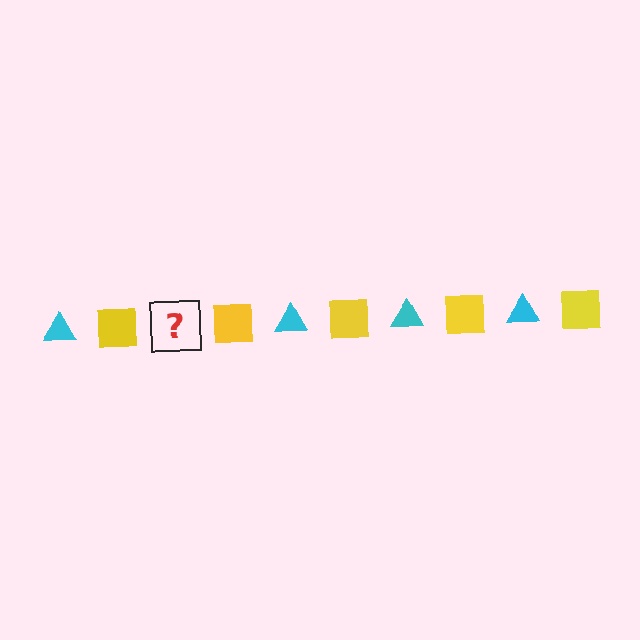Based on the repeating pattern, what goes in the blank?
The blank should be a cyan triangle.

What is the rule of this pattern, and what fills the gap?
The rule is that the pattern alternates between cyan triangle and yellow square. The gap should be filled with a cyan triangle.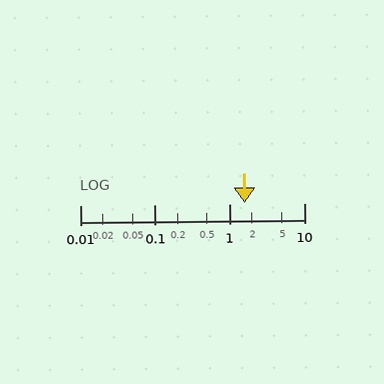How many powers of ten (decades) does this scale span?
The scale spans 3 decades, from 0.01 to 10.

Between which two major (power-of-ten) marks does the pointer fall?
The pointer is between 1 and 10.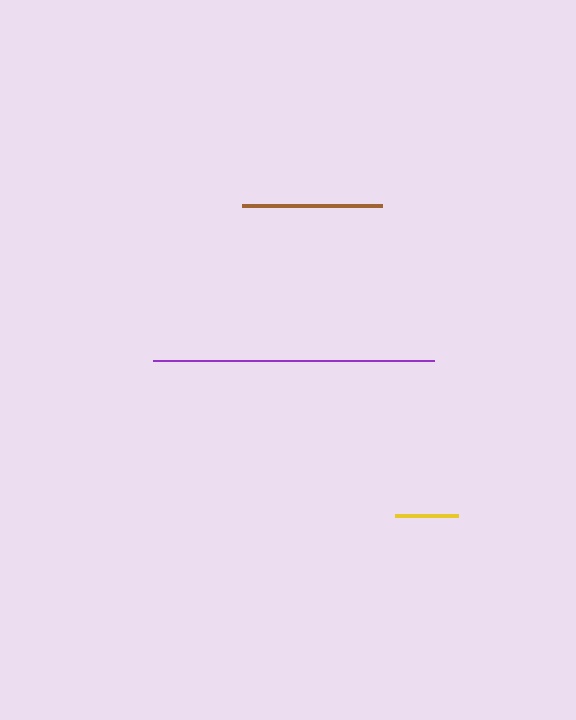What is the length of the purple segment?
The purple segment is approximately 280 pixels long.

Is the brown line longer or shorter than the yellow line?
The brown line is longer than the yellow line.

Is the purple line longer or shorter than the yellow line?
The purple line is longer than the yellow line.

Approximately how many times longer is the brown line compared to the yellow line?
The brown line is approximately 2.3 times the length of the yellow line.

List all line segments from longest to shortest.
From longest to shortest: purple, brown, yellow.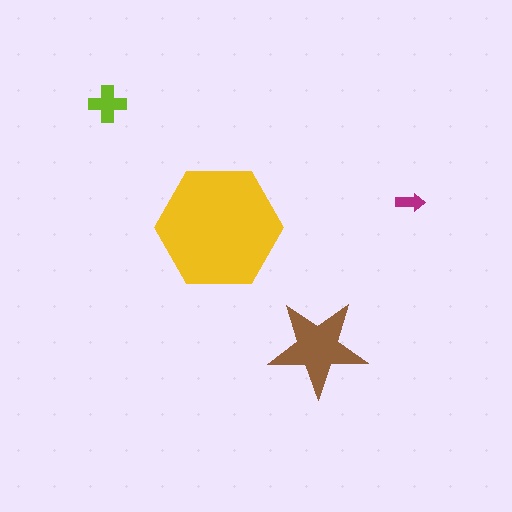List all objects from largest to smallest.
The yellow hexagon, the brown star, the lime cross, the magenta arrow.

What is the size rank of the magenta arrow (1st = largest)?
4th.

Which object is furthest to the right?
The magenta arrow is rightmost.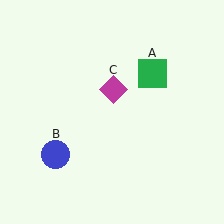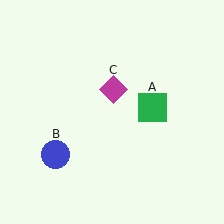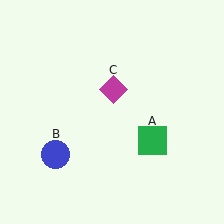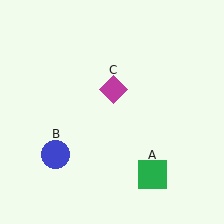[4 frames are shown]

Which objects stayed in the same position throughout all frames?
Blue circle (object B) and magenta diamond (object C) remained stationary.